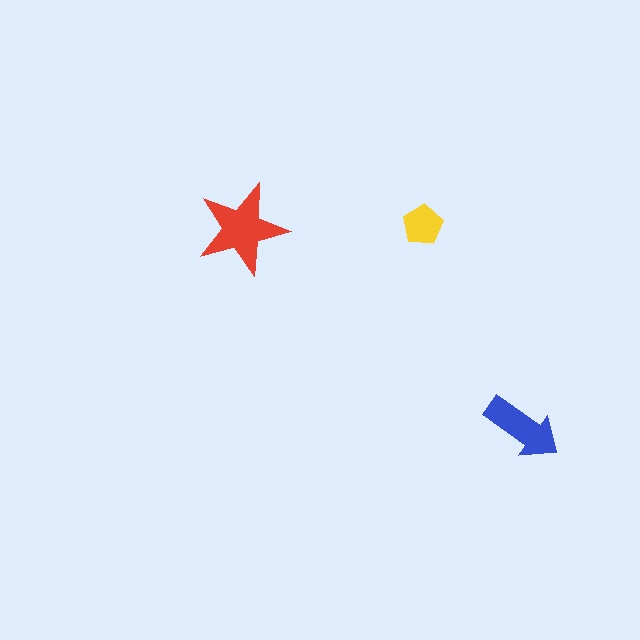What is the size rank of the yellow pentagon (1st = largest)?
3rd.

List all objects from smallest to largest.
The yellow pentagon, the blue arrow, the red star.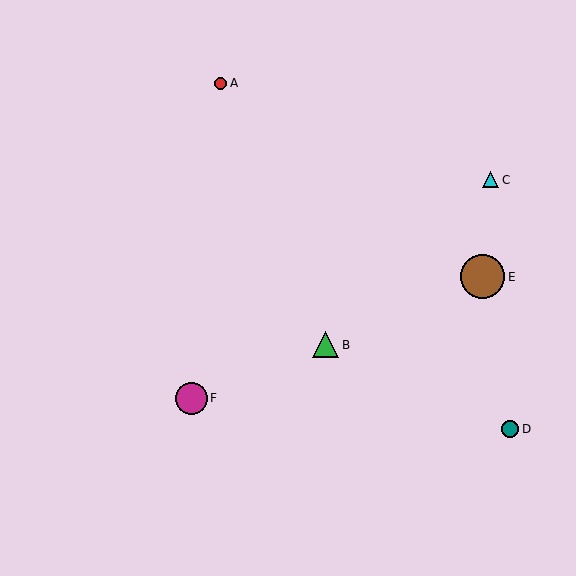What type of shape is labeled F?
Shape F is a magenta circle.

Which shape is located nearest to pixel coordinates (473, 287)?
The brown circle (labeled E) at (483, 277) is nearest to that location.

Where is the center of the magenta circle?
The center of the magenta circle is at (191, 398).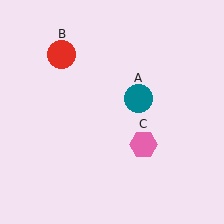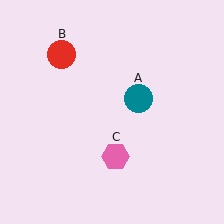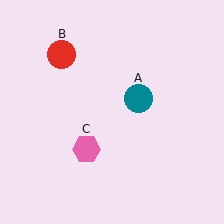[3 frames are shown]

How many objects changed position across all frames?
1 object changed position: pink hexagon (object C).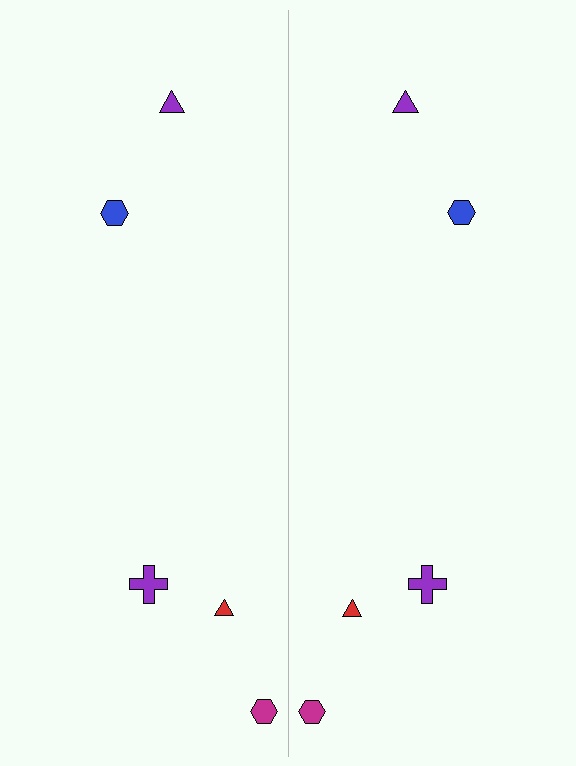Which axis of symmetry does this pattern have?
The pattern has a vertical axis of symmetry running through the center of the image.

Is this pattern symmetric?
Yes, this pattern has bilateral (reflection) symmetry.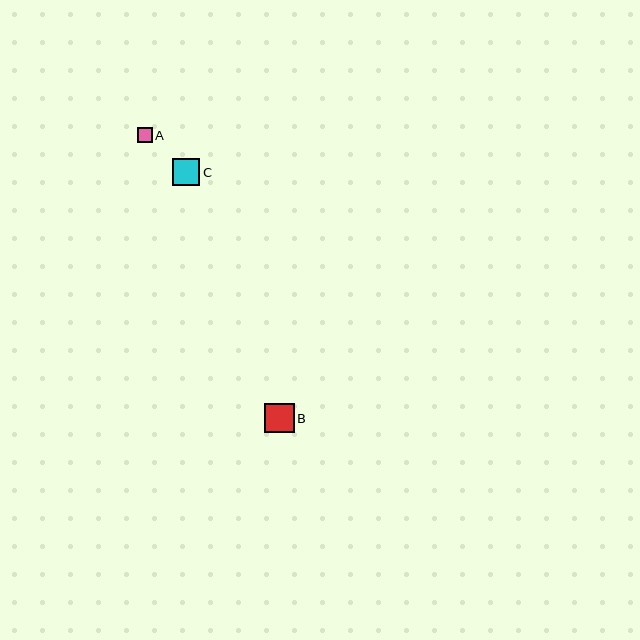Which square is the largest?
Square B is the largest with a size of approximately 29 pixels.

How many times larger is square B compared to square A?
Square B is approximately 1.9 times the size of square A.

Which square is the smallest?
Square A is the smallest with a size of approximately 15 pixels.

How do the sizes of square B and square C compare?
Square B and square C are approximately the same size.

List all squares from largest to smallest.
From largest to smallest: B, C, A.